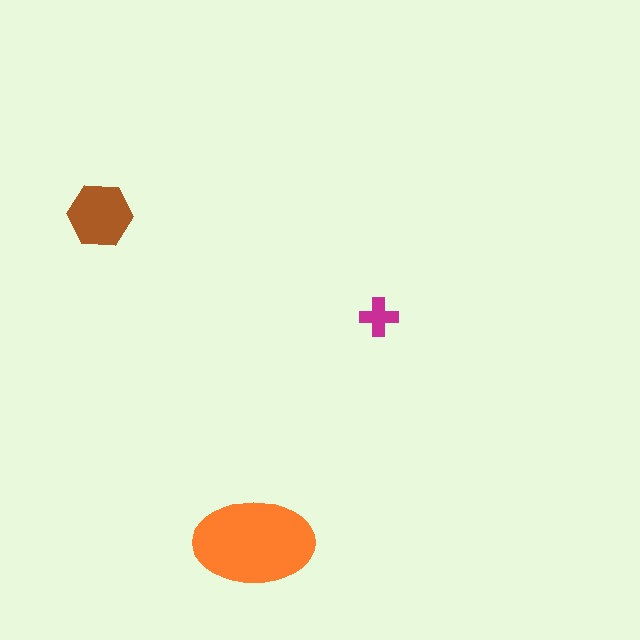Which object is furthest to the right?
The magenta cross is rightmost.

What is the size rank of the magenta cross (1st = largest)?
3rd.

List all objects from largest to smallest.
The orange ellipse, the brown hexagon, the magenta cross.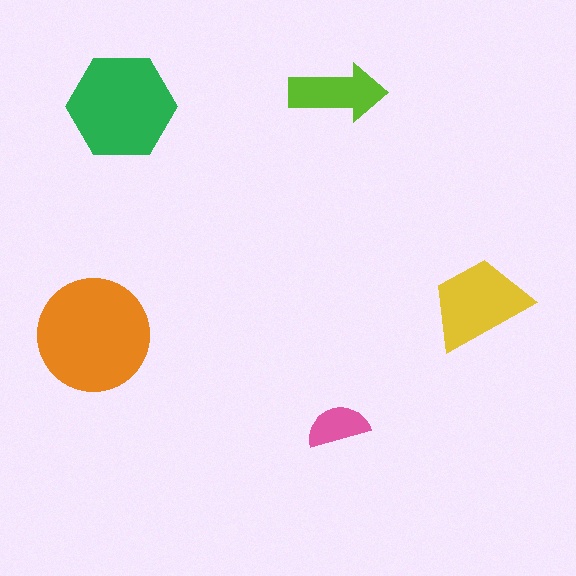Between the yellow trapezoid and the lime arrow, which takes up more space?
The yellow trapezoid.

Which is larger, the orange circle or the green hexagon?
The orange circle.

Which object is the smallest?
The pink semicircle.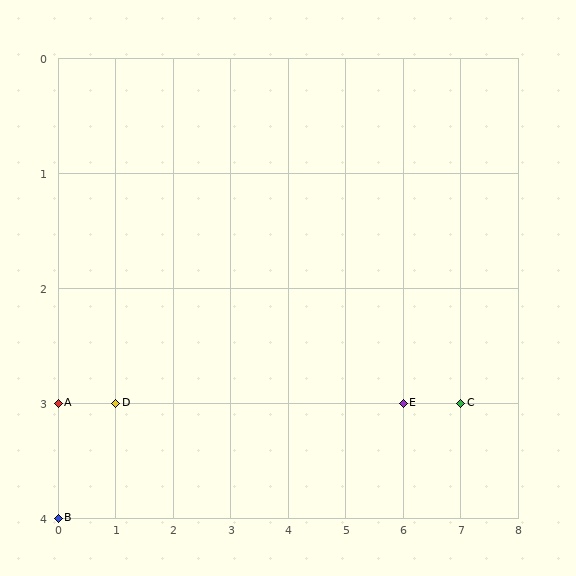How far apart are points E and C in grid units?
Points E and C are 1 column apart.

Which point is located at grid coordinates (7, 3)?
Point C is at (7, 3).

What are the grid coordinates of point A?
Point A is at grid coordinates (0, 3).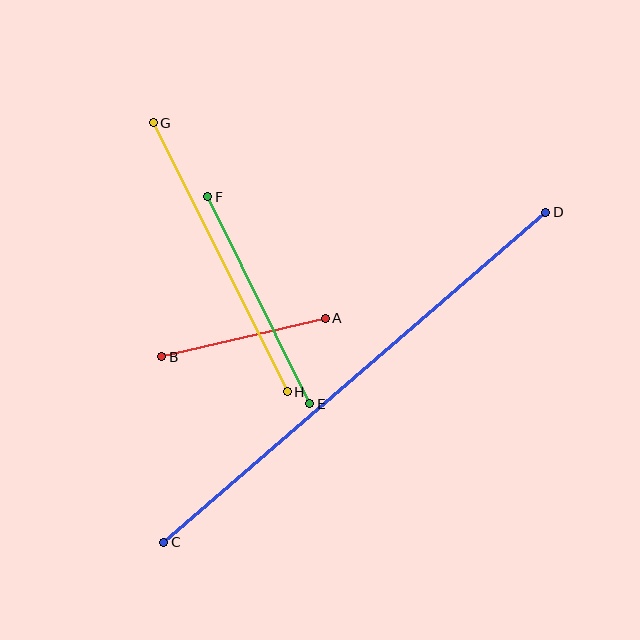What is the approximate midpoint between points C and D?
The midpoint is at approximately (355, 377) pixels.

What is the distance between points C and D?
The distance is approximately 505 pixels.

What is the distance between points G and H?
The distance is approximately 301 pixels.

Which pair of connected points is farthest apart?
Points C and D are farthest apart.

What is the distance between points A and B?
The distance is approximately 168 pixels.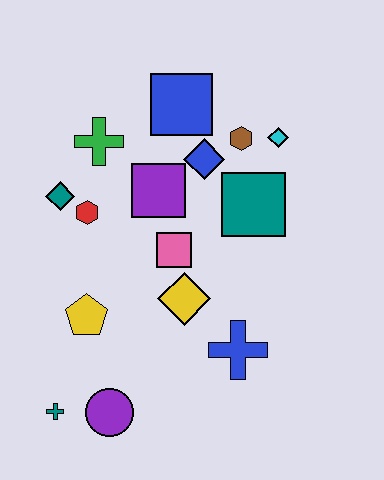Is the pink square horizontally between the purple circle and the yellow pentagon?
No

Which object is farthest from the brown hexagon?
The teal cross is farthest from the brown hexagon.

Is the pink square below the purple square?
Yes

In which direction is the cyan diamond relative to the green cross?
The cyan diamond is to the right of the green cross.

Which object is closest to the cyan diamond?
The brown hexagon is closest to the cyan diamond.